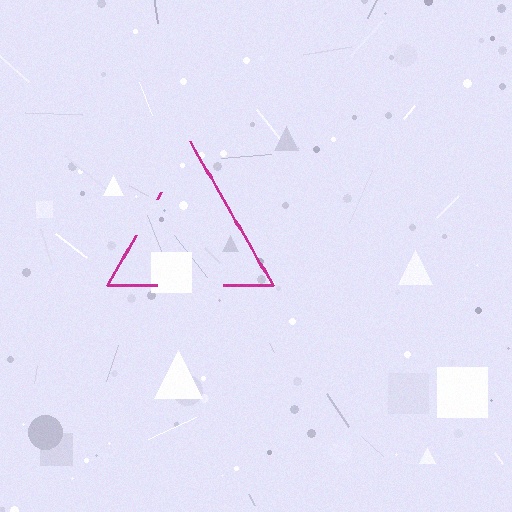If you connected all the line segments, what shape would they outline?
They would outline a triangle.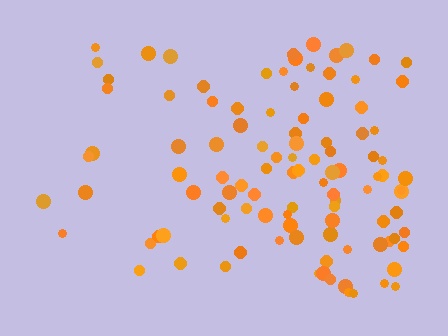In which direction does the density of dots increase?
From left to right, with the right side densest.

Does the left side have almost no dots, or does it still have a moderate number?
Still a moderate number, just noticeably fewer than the right.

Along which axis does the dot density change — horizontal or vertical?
Horizontal.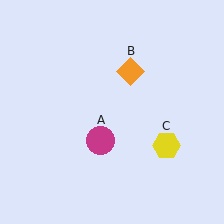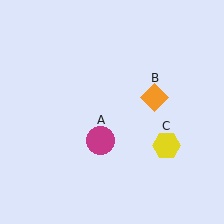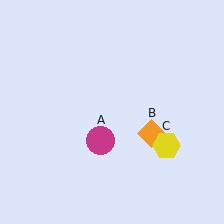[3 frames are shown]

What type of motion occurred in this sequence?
The orange diamond (object B) rotated clockwise around the center of the scene.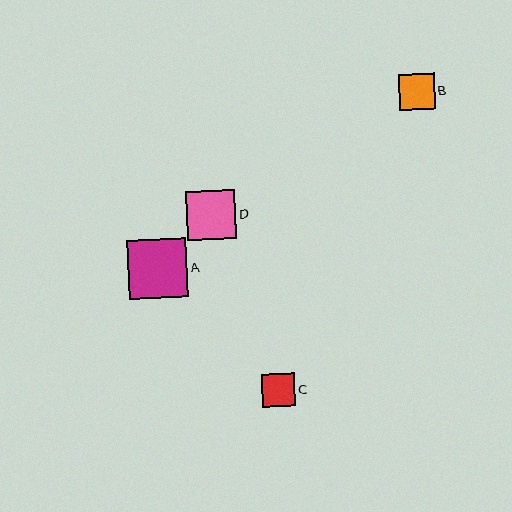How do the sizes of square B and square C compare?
Square B and square C are approximately the same size.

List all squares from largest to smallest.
From largest to smallest: A, D, B, C.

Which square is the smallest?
Square C is the smallest with a size of approximately 33 pixels.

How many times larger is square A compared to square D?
Square A is approximately 1.2 times the size of square D.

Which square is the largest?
Square A is the largest with a size of approximately 59 pixels.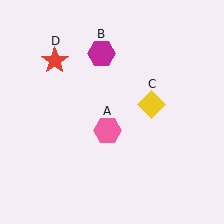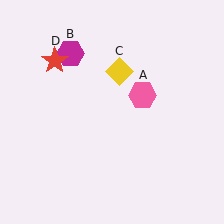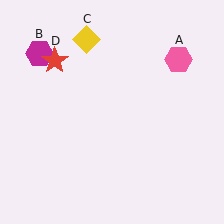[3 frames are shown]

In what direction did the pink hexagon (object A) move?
The pink hexagon (object A) moved up and to the right.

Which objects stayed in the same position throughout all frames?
Red star (object D) remained stationary.